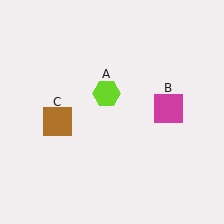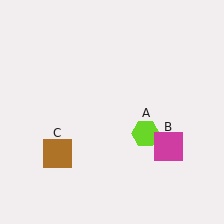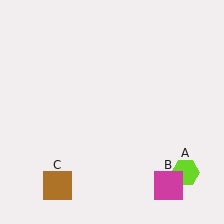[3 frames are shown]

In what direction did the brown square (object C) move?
The brown square (object C) moved down.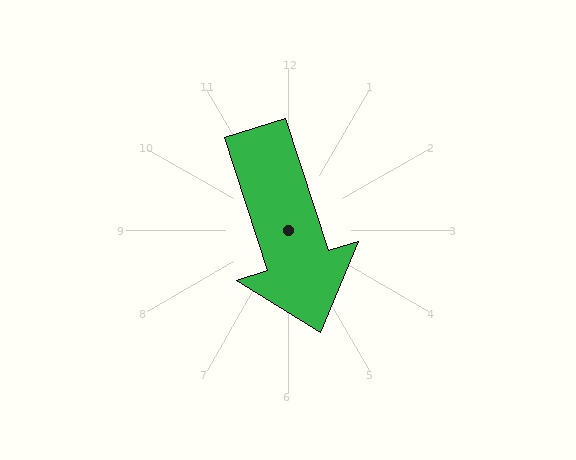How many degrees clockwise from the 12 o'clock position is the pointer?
Approximately 162 degrees.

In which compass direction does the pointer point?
South.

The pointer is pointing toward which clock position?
Roughly 5 o'clock.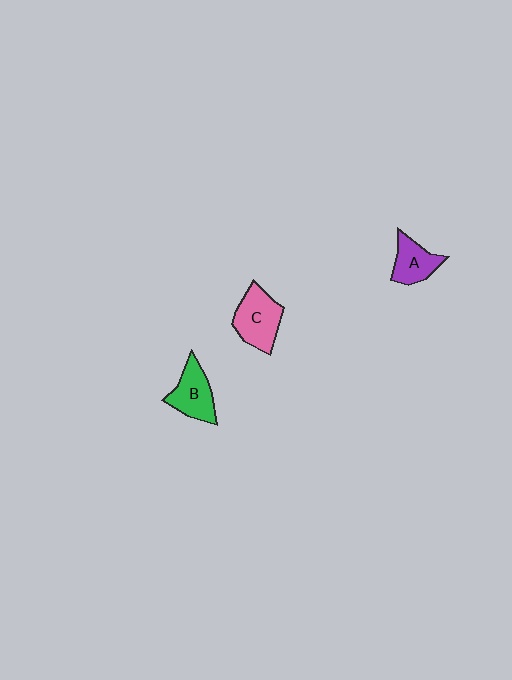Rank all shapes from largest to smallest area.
From largest to smallest: C (pink), B (green), A (purple).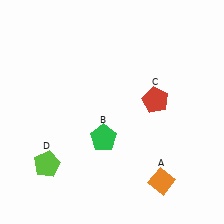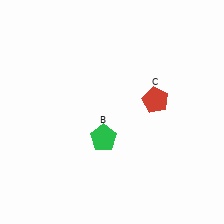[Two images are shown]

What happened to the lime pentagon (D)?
The lime pentagon (D) was removed in Image 2. It was in the bottom-left area of Image 1.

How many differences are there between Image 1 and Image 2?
There are 2 differences between the two images.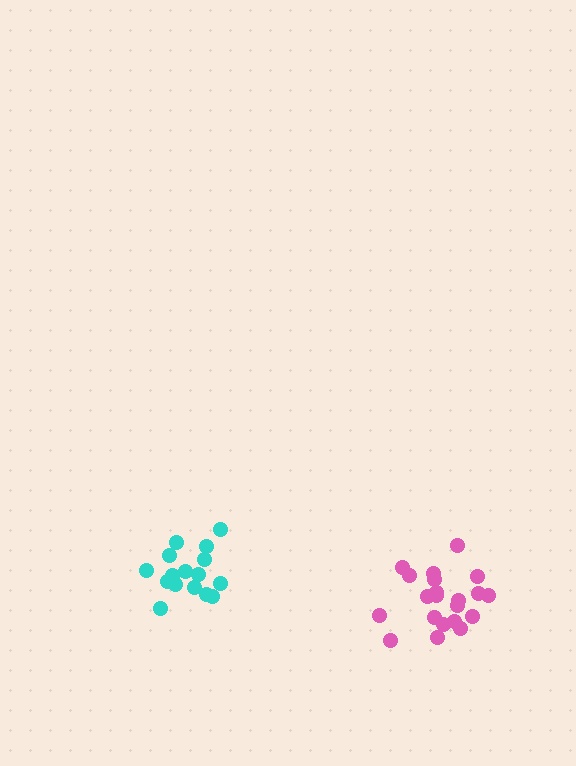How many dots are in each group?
Group 1: 21 dots, Group 2: 16 dots (37 total).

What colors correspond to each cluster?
The clusters are colored: pink, cyan.